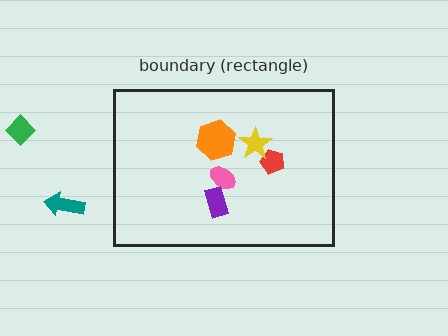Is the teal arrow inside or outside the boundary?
Outside.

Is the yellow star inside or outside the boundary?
Inside.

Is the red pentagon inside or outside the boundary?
Inside.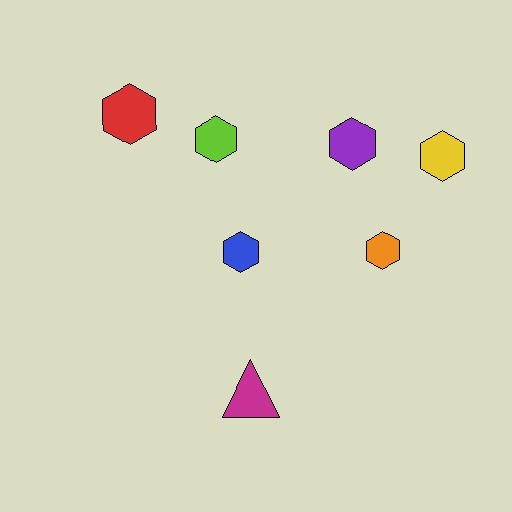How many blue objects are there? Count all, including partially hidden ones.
There is 1 blue object.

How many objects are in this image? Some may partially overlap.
There are 7 objects.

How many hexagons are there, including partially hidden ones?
There are 6 hexagons.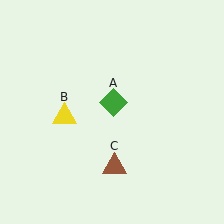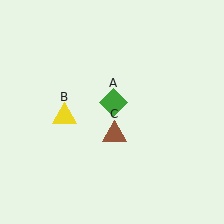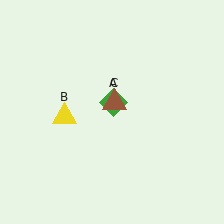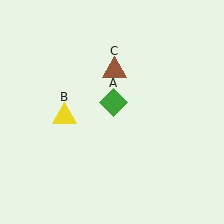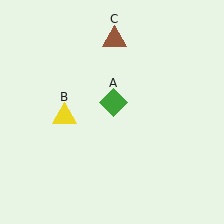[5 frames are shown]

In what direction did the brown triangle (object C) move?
The brown triangle (object C) moved up.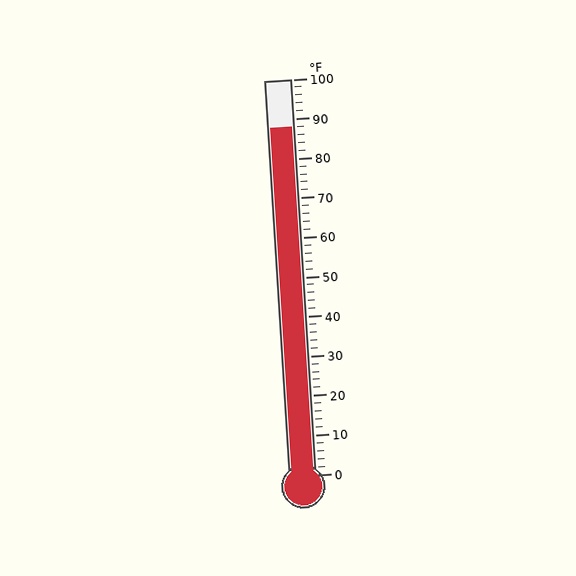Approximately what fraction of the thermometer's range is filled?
The thermometer is filled to approximately 90% of its range.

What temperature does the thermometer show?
The thermometer shows approximately 88°F.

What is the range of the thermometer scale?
The thermometer scale ranges from 0°F to 100°F.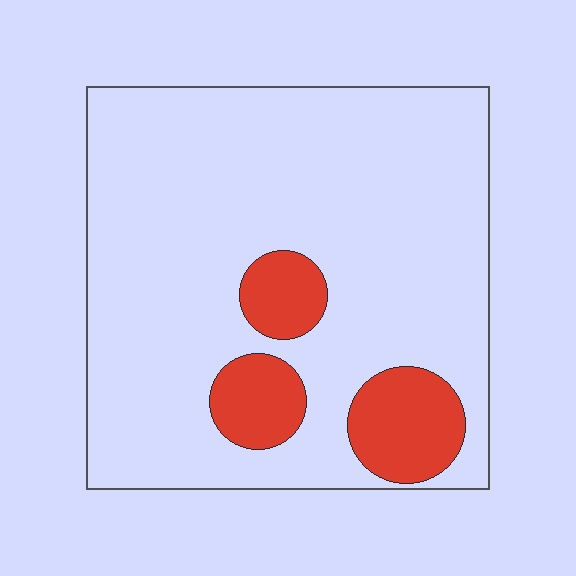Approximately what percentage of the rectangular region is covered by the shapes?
Approximately 15%.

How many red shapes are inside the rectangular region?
3.